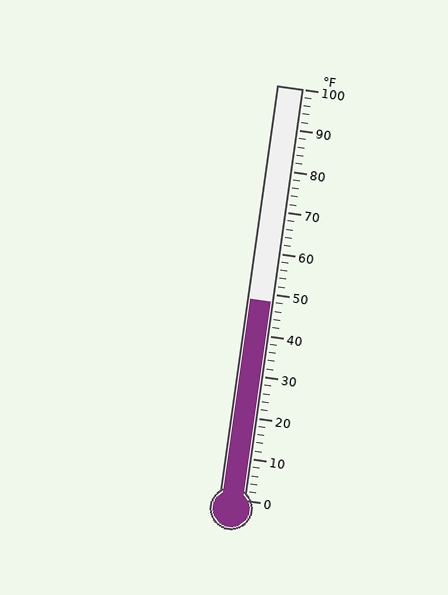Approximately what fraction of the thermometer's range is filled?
The thermometer is filled to approximately 50% of its range.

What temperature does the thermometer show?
The thermometer shows approximately 48°F.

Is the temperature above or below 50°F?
The temperature is below 50°F.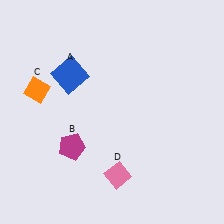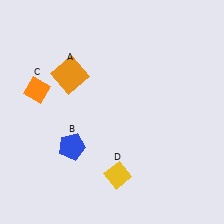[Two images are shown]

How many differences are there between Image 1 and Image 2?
There are 3 differences between the two images.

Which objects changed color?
A changed from blue to orange. B changed from magenta to blue. D changed from pink to yellow.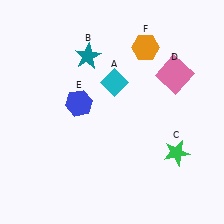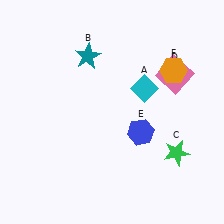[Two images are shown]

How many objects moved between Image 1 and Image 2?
3 objects moved between the two images.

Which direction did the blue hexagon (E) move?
The blue hexagon (E) moved right.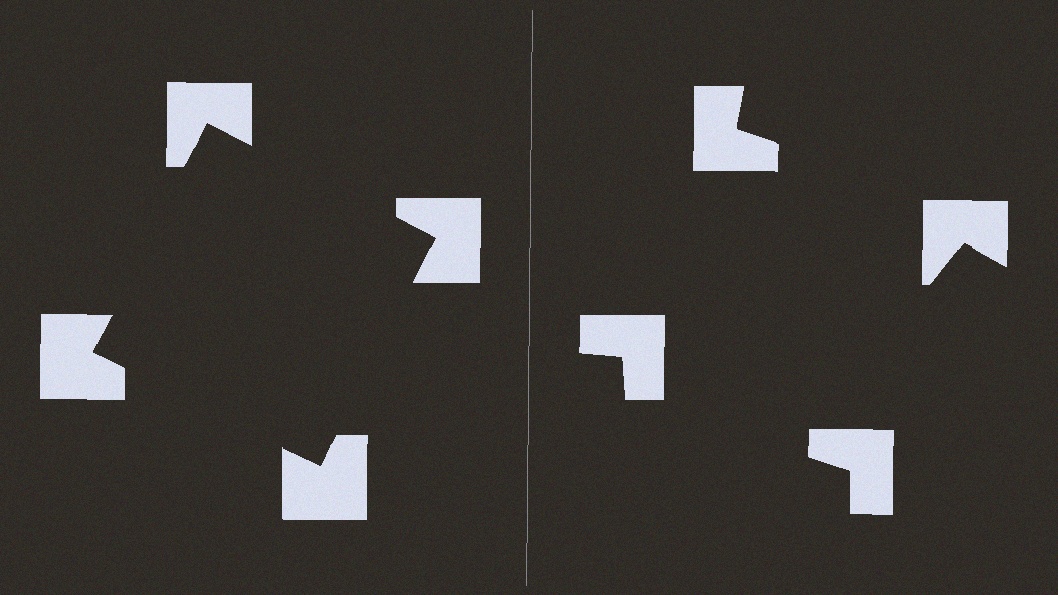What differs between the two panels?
The notched squares are positioned identically on both sides; only the wedge orientations differ. On the left they align to a square; on the right they are misaligned.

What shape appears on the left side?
An illusory square.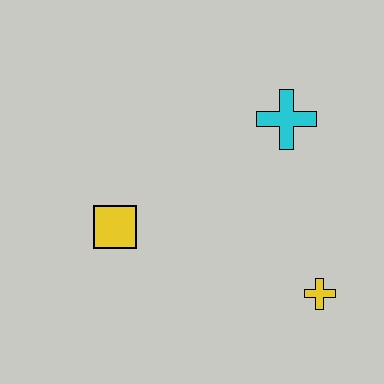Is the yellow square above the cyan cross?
No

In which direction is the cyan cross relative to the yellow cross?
The cyan cross is above the yellow cross.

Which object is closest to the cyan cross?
The yellow cross is closest to the cyan cross.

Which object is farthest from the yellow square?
The yellow cross is farthest from the yellow square.